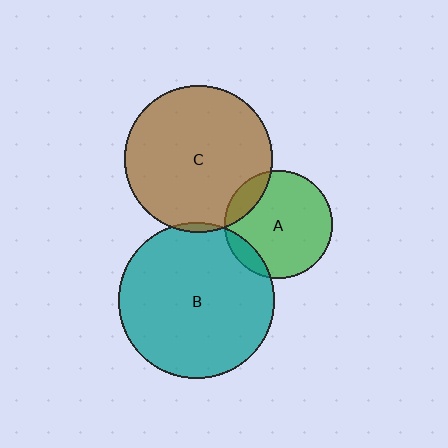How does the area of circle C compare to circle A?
Approximately 1.9 times.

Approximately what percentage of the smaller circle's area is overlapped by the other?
Approximately 5%.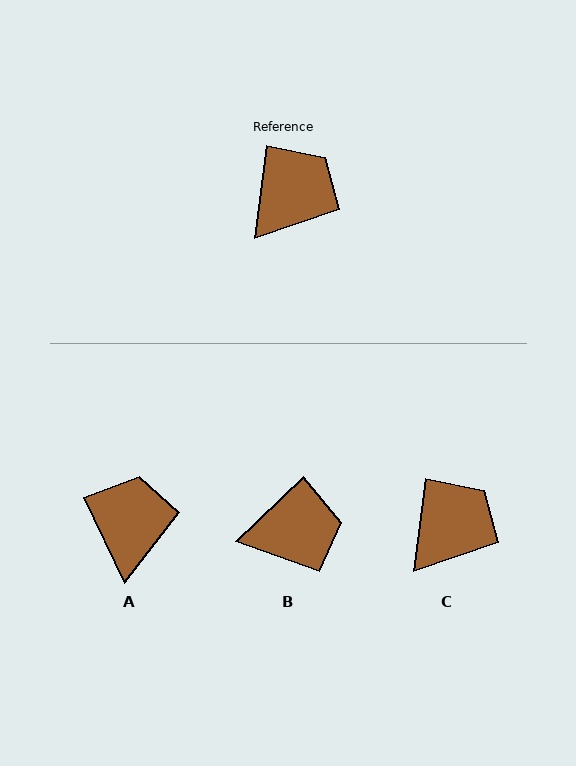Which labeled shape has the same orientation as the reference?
C.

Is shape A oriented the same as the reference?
No, it is off by about 33 degrees.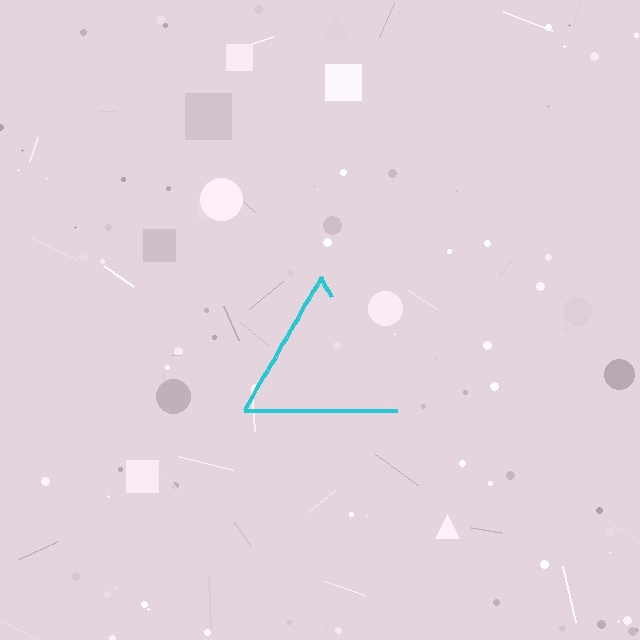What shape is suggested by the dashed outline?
The dashed outline suggests a triangle.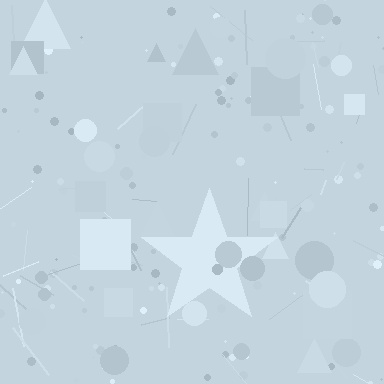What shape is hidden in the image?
A star is hidden in the image.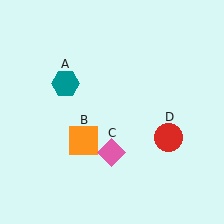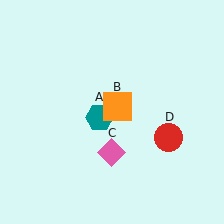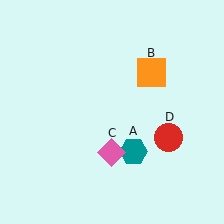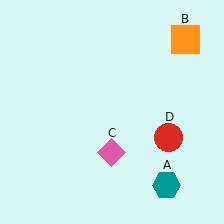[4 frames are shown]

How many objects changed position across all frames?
2 objects changed position: teal hexagon (object A), orange square (object B).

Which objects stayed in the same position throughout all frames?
Pink diamond (object C) and red circle (object D) remained stationary.